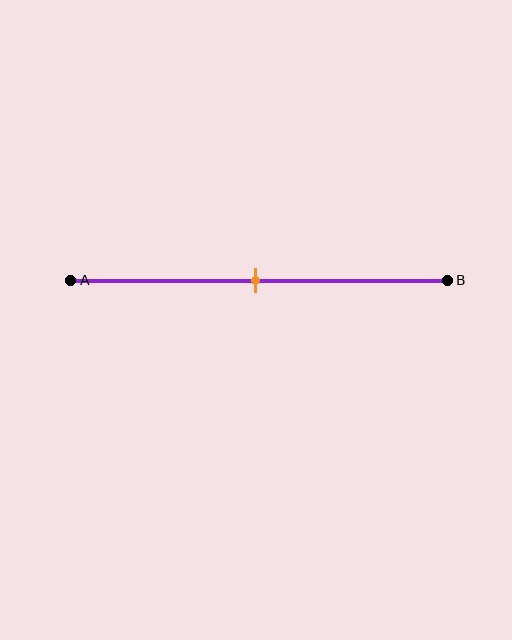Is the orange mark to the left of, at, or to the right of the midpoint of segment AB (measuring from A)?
The orange mark is approximately at the midpoint of segment AB.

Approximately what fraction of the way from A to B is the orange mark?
The orange mark is approximately 50% of the way from A to B.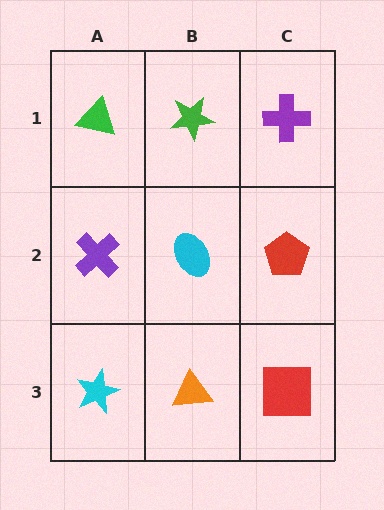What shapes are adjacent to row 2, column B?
A green star (row 1, column B), an orange triangle (row 3, column B), a purple cross (row 2, column A), a red pentagon (row 2, column C).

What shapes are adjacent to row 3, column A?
A purple cross (row 2, column A), an orange triangle (row 3, column B).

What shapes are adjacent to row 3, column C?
A red pentagon (row 2, column C), an orange triangle (row 3, column B).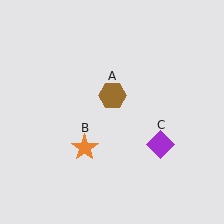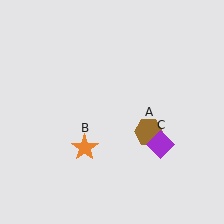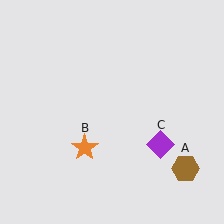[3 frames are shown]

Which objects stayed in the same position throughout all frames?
Orange star (object B) and purple diamond (object C) remained stationary.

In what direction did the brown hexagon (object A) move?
The brown hexagon (object A) moved down and to the right.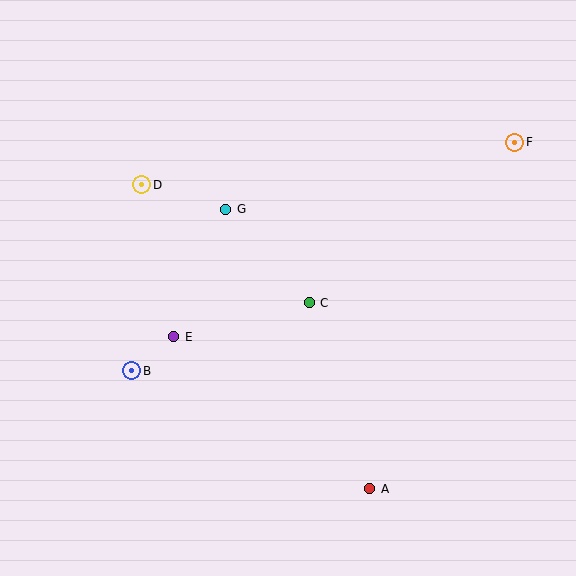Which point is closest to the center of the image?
Point C at (309, 303) is closest to the center.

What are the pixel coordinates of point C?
Point C is at (309, 303).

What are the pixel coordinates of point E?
Point E is at (174, 337).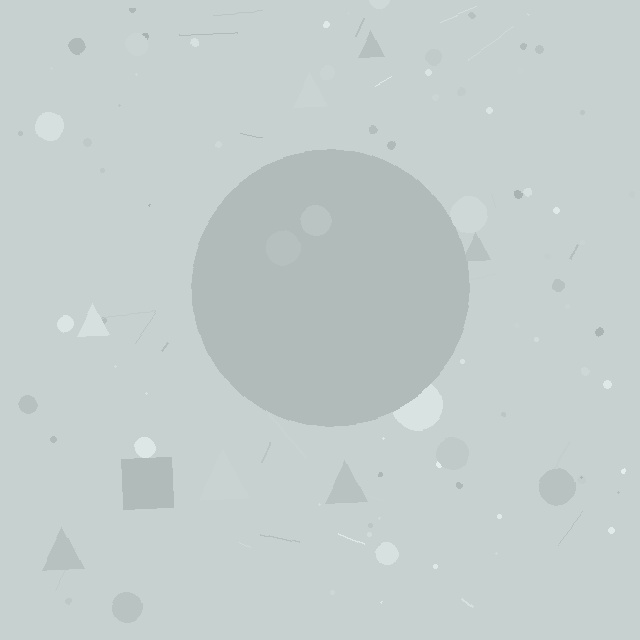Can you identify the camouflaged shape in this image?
The camouflaged shape is a circle.